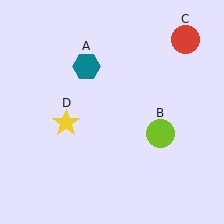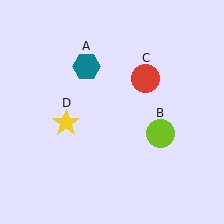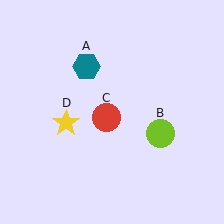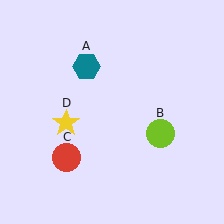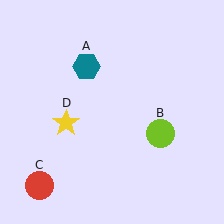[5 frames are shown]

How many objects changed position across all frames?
1 object changed position: red circle (object C).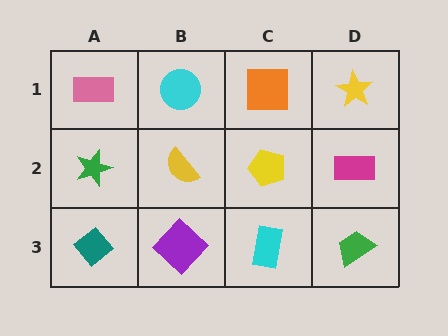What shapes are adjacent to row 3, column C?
A yellow pentagon (row 2, column C), a purple diamond (row 3, column B), a green trapezoid (row 3, column D).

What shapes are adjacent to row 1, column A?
A green star (row 2, column A), a cyan circle (row 1, column B).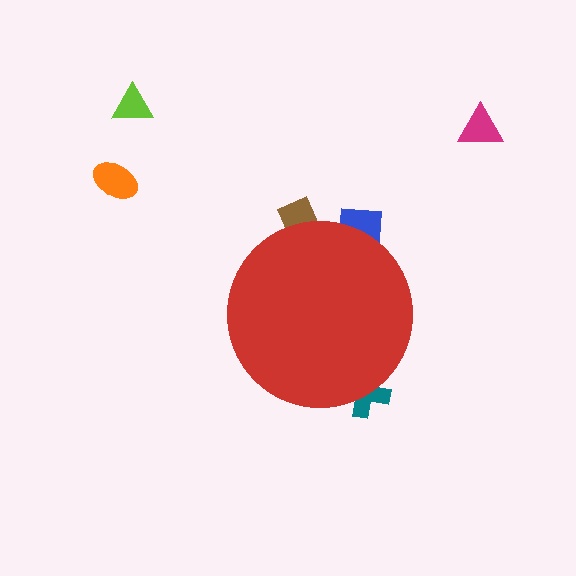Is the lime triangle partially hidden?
No, the lime triangle is fully visible.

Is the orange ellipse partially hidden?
No, the orange ellipse is fully visible.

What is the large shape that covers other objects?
A red circle.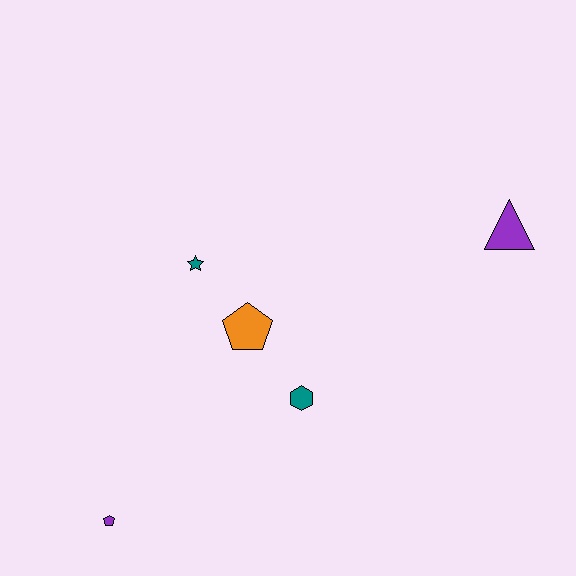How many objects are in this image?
There are 5 objects.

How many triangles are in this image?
There is 1 triangle.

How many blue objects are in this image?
There are no blue objects.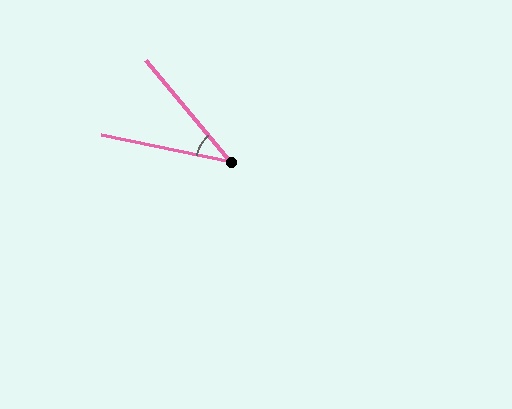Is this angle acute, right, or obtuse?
It is acute.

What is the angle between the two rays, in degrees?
Approximately 38 degrees.